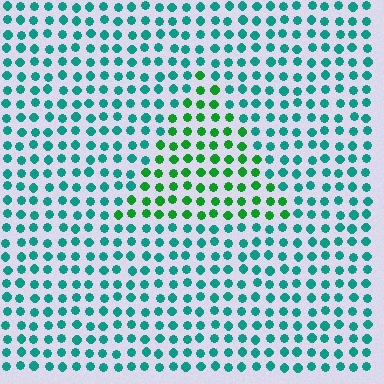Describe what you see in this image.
The image is filled with small teal elements in a uniform arrangement. A triangle-shaped region is visible where the elements are tinted to a slightly different hue, forming a subtle color boundary.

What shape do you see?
I see a triangle.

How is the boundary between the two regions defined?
The boundary is defined purely by a slight shift in hue (about 42 degrees). Spacing, size, and orientation are identical on both sides.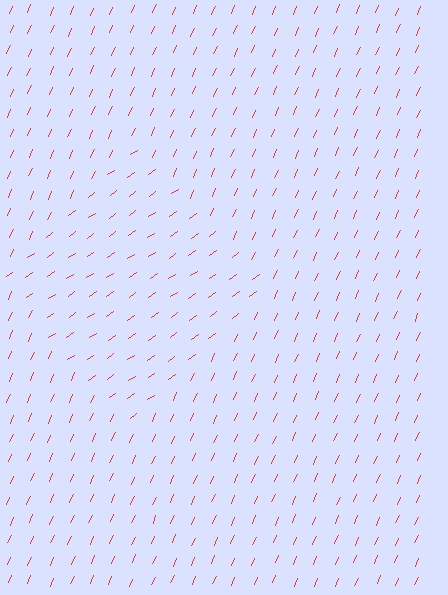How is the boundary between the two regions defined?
The boundary is defined purely by a change in line orientation (approximately 31 degrees difference). All lines are the same color and thickness.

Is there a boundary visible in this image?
Yes, there is a texture boundary formed by a change in line orientation.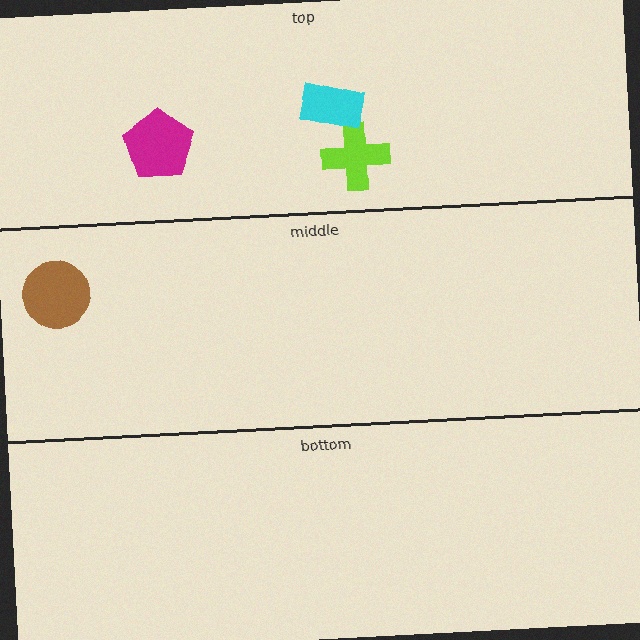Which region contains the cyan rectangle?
The top region.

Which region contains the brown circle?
The middle region.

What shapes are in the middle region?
The brown circle.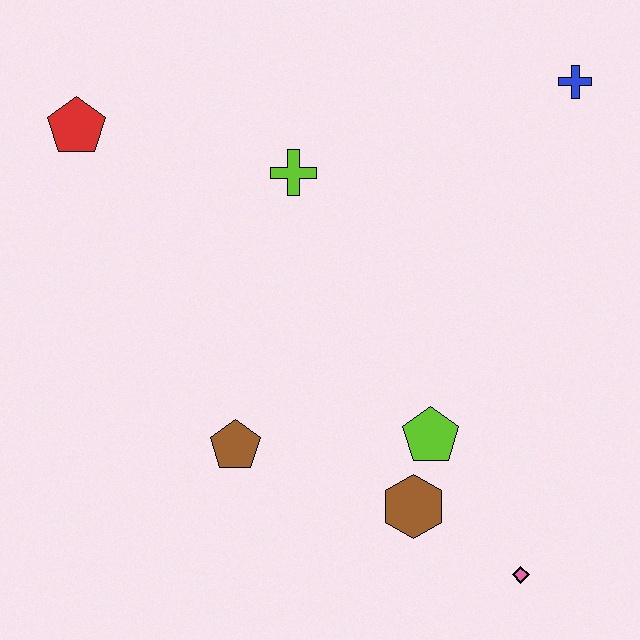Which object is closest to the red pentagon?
The lime cross is closest to the red pentagon.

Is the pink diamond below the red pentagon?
Yes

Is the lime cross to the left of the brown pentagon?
No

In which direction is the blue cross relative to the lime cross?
The blue cross is to the right of the lime cross.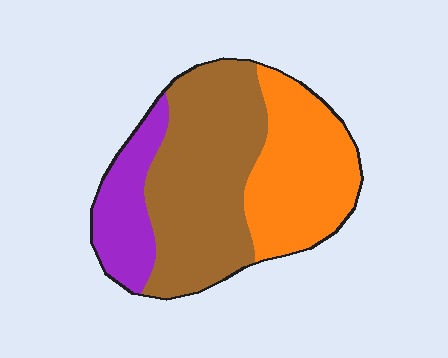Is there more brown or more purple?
Brown.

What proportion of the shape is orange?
Orange takes up about one third (1/3) of the shape.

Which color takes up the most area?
Brown, at roughly 50%.